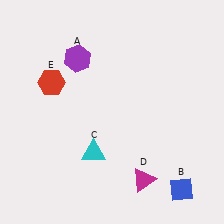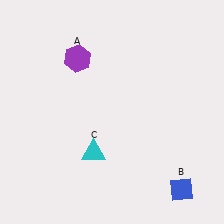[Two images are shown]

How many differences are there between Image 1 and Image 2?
There are 2 differences between the two images.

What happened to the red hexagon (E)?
The red hexagon (E) was removed in Image 2. It was in the top-left area of Image 1.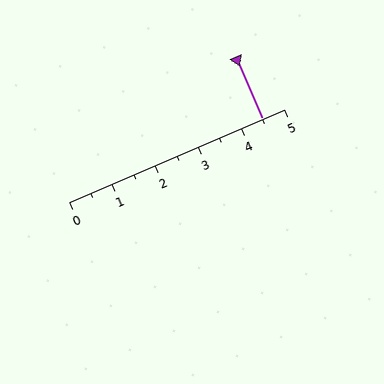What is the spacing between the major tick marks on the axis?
The major ticks are spaced 1 apart.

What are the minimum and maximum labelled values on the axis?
The axis runs from 0 to 5.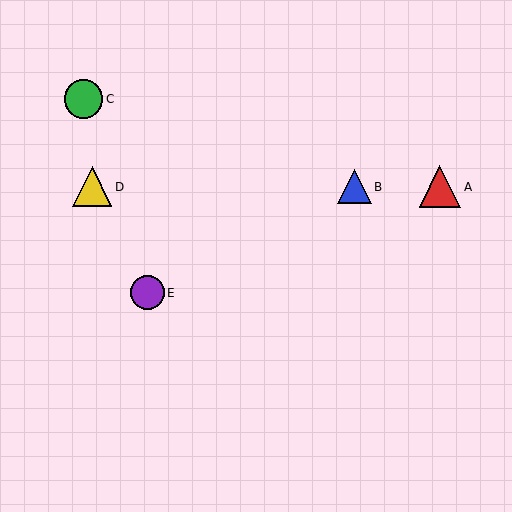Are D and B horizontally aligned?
Yes, both are at y≈187.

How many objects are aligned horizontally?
3 objects (A, B, D) are aligned horizontally.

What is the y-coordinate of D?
Object D is at y≈187.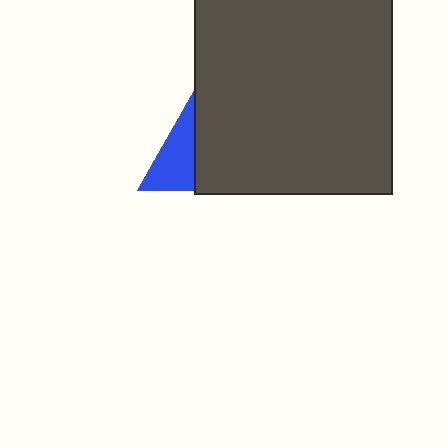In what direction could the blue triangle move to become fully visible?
The blue triangle could move left. That would shift it out from behind the dark gray square entirely.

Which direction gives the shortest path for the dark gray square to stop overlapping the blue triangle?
Moving right gives the shortest separation.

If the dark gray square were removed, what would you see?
You would see the complete blue triangle.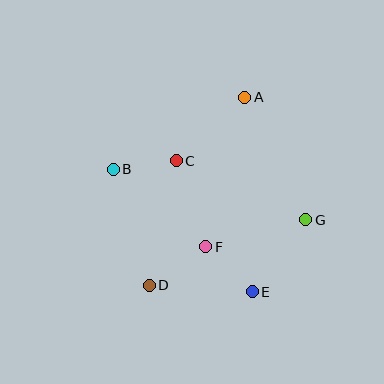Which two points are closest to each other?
Points B and C are closest to each other.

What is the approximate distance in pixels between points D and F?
The distance between D and F is approximately 69 pixels.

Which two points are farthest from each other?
Points A and D are farthest from each other.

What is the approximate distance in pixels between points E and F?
The distance between E and F is approximately 65 pixels.